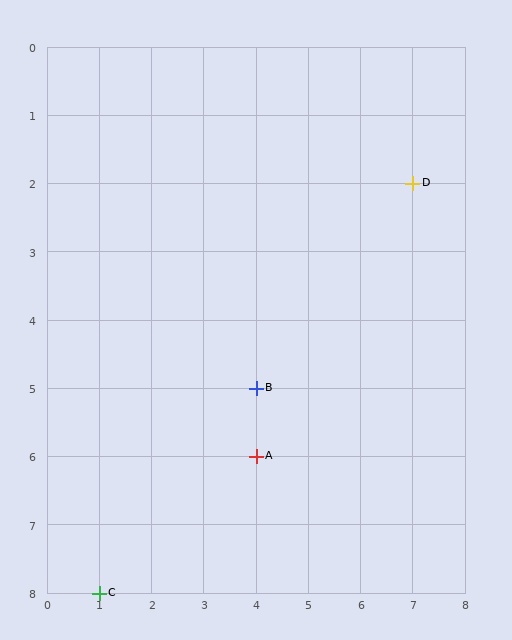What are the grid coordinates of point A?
Point A is at grid coordinates (4, 6).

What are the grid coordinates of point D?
Point D is at grid coordinates (7, 2).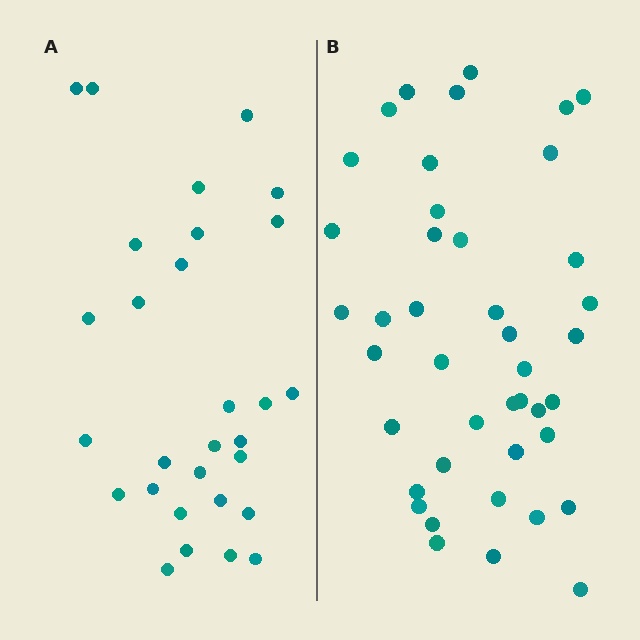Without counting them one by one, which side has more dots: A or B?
Region B (the right region) has more dots.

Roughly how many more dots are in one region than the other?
Region B has approximately 15 more dots than region A.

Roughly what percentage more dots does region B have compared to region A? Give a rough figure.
About 45% more.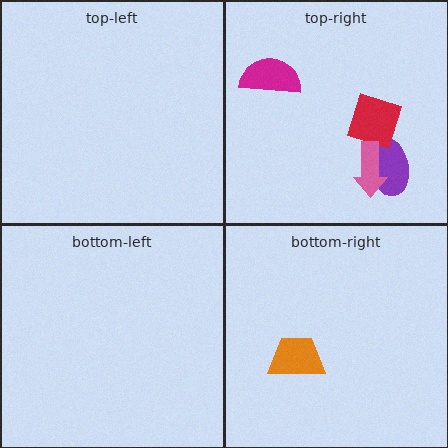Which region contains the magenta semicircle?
The top-right region.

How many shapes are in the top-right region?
4.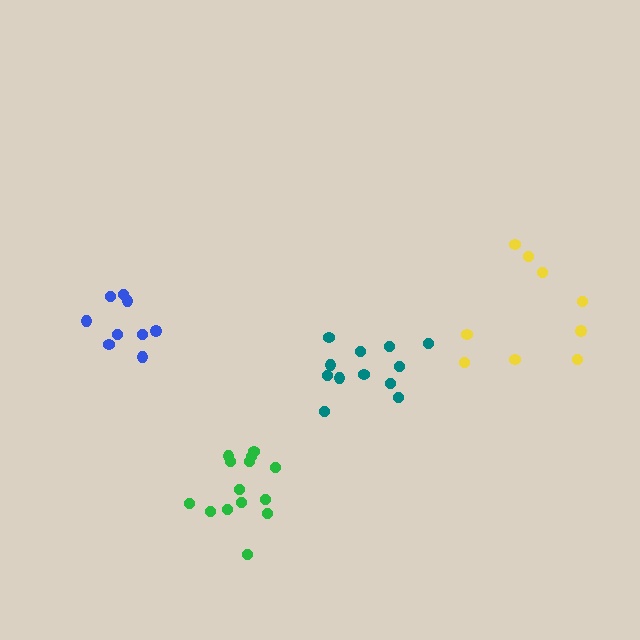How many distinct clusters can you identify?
There are 4 distinct clusters.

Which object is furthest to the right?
The yellow cluster is rightmost.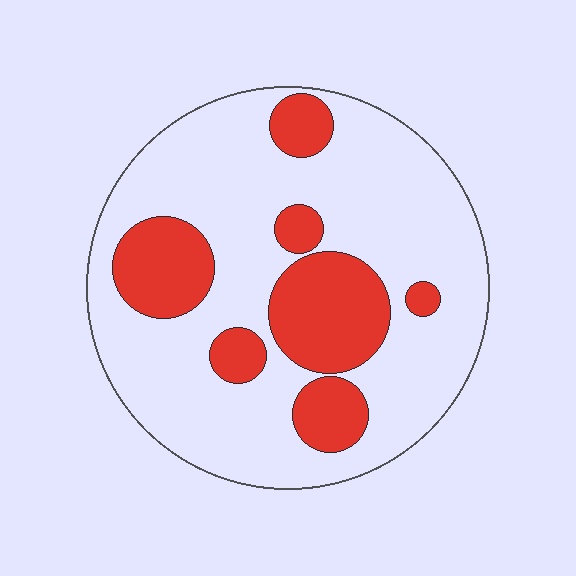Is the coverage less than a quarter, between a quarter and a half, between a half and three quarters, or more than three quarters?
Between a quarter and a half.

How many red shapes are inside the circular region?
7.